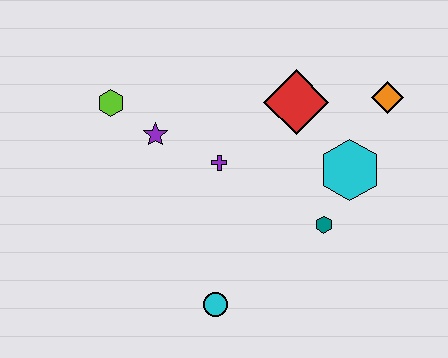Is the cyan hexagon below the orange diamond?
Yes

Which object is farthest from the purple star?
The orange diamond is farthest from the purple star.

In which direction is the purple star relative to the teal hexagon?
The purple star is to the left of the teal hexagon.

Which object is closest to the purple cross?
The purple star is closest to the purple cross.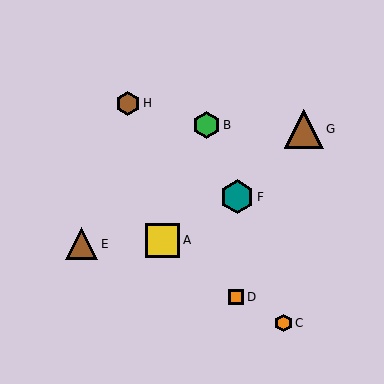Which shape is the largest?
The brown triangle (labeled G) is the largest.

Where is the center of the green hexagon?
The center of the green hexagon is at (207, 125).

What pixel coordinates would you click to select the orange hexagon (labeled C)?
Click at (284, 323) to select the orange hexagon C.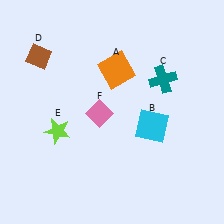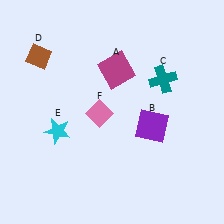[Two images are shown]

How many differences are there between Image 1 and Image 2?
There are 3 differences between the two images.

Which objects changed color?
A changed from orange to magenta. B changed from cyan to purple. E changed from lime to cyan.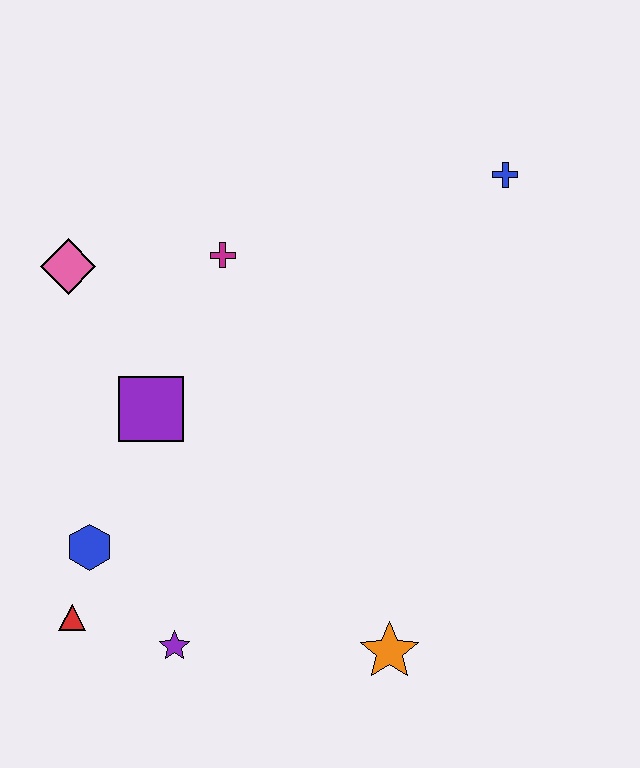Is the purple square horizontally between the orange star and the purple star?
No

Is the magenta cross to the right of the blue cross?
No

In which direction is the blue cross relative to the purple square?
The blue cross is to the right of the purple square.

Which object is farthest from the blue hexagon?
The blue cross is farthest from the blue hexagon.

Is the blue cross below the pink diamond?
No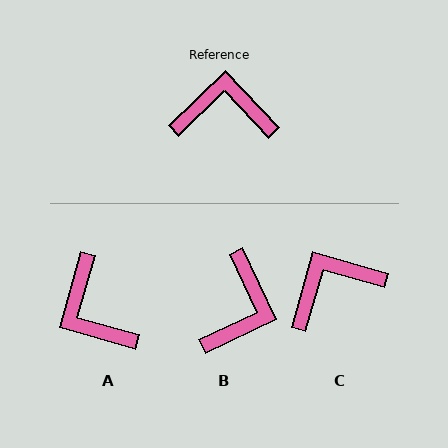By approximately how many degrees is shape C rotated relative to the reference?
Approximately 30 degrees counter-clockwise.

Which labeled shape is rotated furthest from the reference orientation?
A, about 121 degrees away.